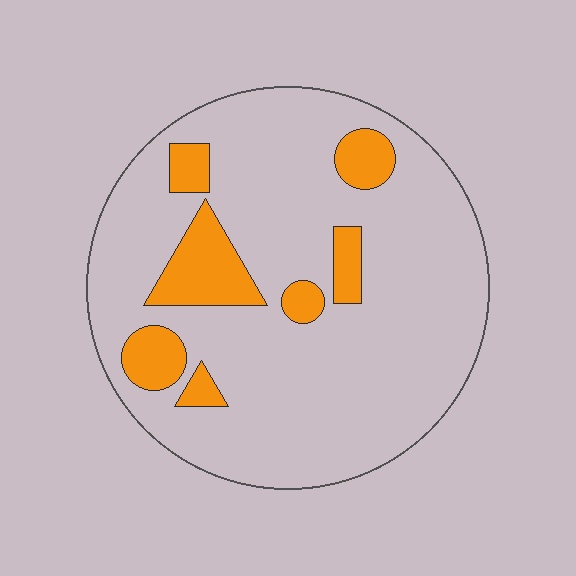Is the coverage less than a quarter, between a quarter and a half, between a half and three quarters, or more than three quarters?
Less than a quarter.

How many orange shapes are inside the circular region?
7.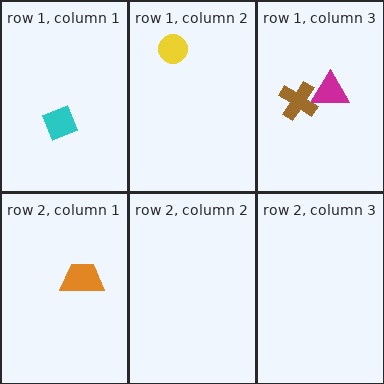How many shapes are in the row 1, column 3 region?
2.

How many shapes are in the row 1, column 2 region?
1.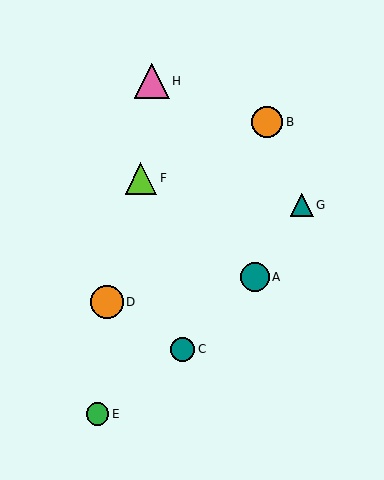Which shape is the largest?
The pink triangle (labeled H) is the largest.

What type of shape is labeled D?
Shape D is an orange circle.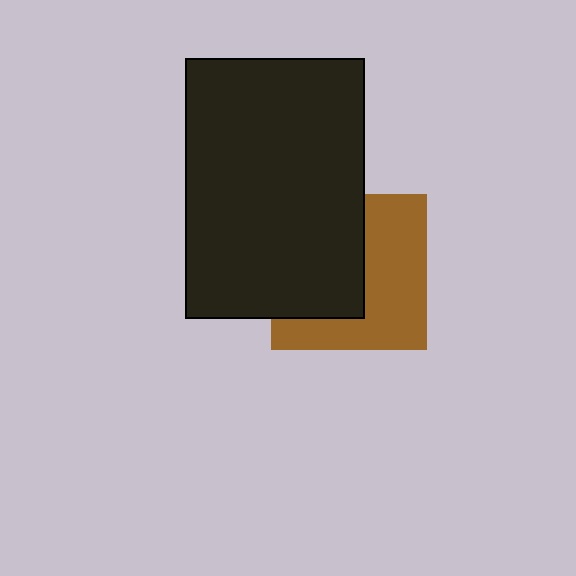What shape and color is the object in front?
The object in front is a black rectangle.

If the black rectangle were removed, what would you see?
You would see the complete brown square.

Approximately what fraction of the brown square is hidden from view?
Roughly 49% of the brown square is hidden behind the black rectangle.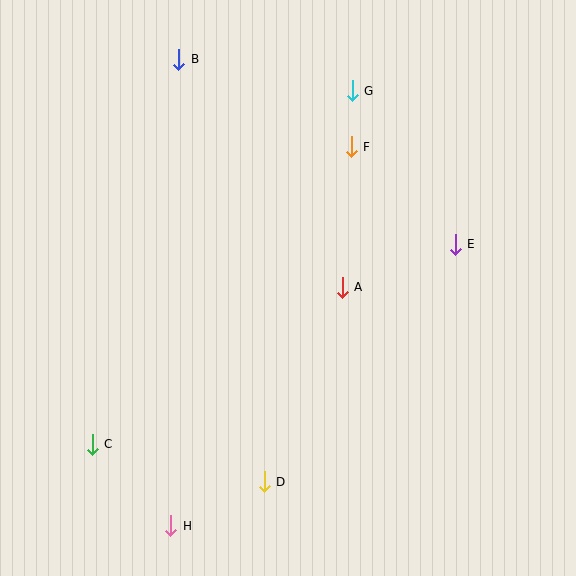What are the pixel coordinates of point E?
Point E is at (455, 244).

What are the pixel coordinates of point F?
Point F is at (351, 147).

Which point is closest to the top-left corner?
Point B is closest to the top-left corner.